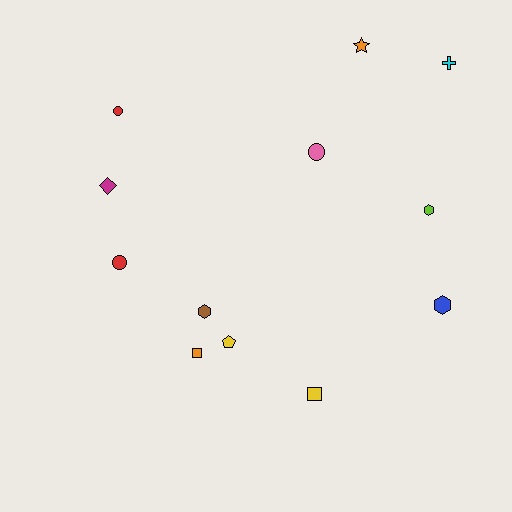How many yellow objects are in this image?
There are 2 yellow objects.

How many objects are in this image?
There are 12 objects.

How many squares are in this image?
There are 2 squares.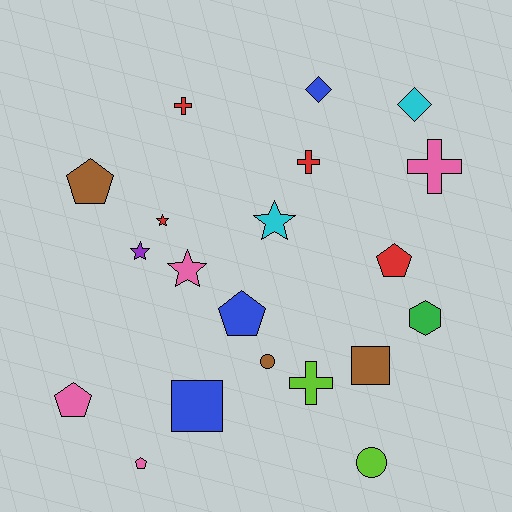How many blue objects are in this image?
There are 3 blue objects.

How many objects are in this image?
There are 20 objects.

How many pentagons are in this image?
There are 5 pentagons.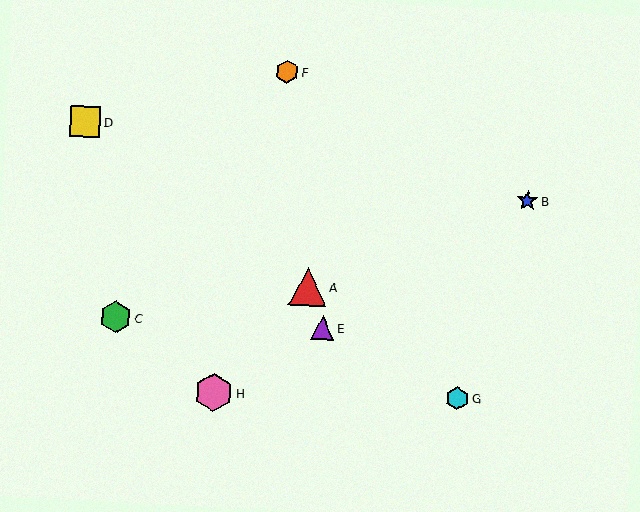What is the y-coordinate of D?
Object D is at y≈121.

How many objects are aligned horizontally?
2 objects (C, E) are aligned horizontally.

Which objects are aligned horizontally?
Objects C, E are aligned horizontally.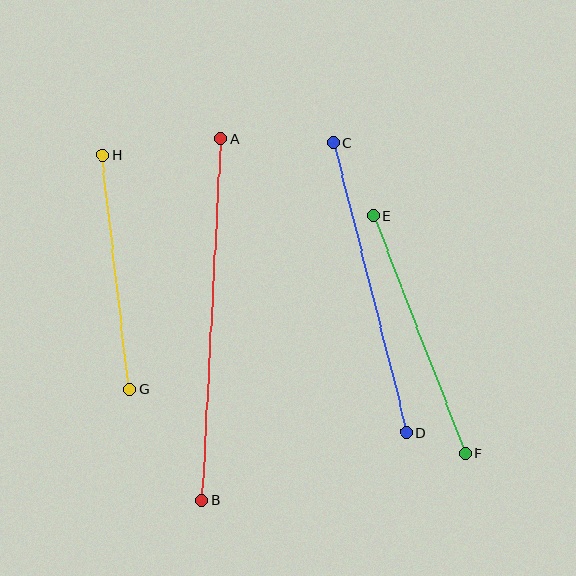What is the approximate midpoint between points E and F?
The midpoint is at approximately (419, 335) pixels.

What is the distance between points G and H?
The distance is approximately 236 pixels.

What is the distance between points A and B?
The distance is approximately 362 pixels.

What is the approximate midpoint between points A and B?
The midpoint is at approximately (211, 319) pixels.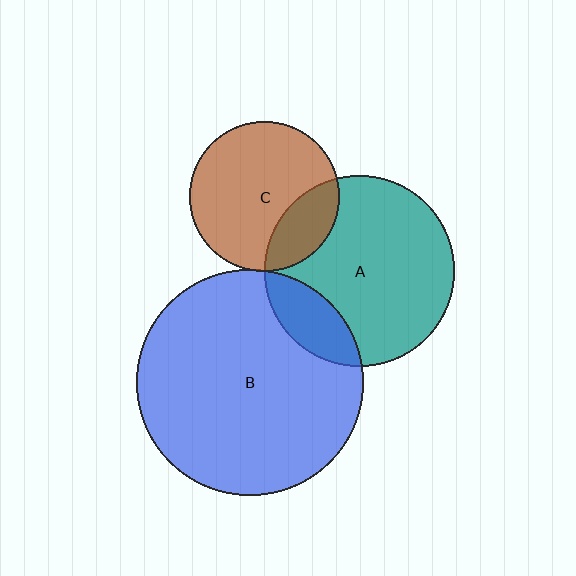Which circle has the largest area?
Circle B (blue).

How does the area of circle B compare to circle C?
Approximately 2.3 times.